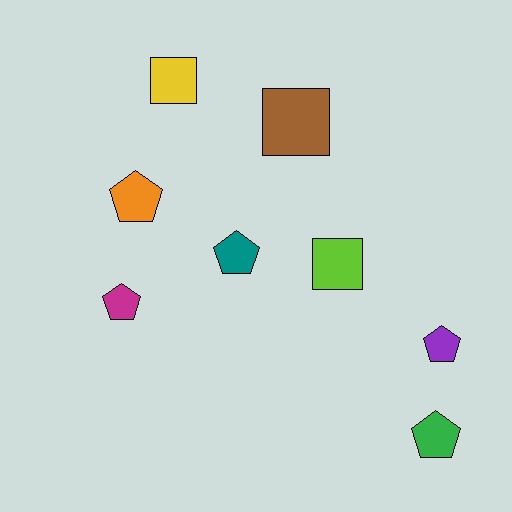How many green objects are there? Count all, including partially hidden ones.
There is 1 green object.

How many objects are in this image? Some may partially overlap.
There are 8 objects.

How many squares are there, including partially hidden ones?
There are 3 squares.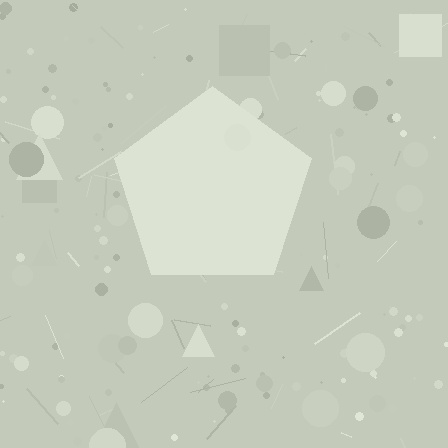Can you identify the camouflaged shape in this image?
The camouflaged shape is a pentagon.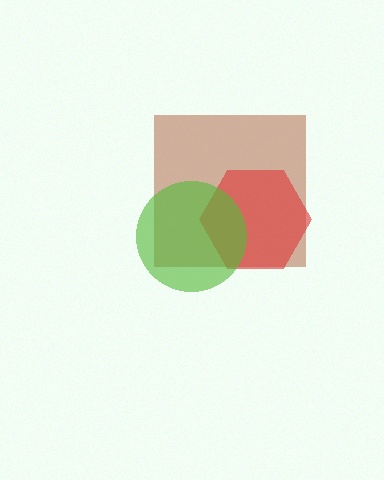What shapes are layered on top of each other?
The layered shapes are: a brown square, a red hexagon, a lime circle.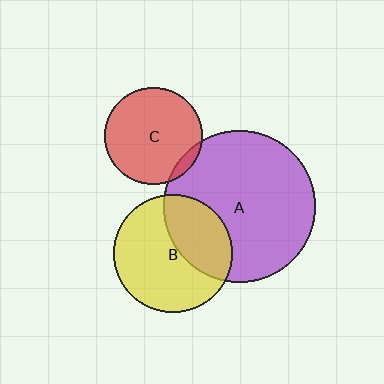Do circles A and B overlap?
Yes.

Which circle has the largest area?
Circle A (purple).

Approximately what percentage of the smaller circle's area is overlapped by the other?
Approximately 35%.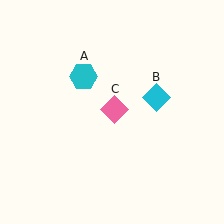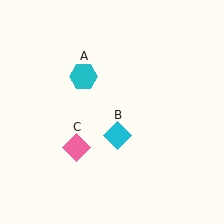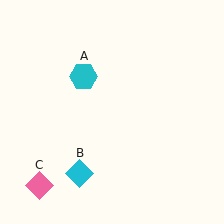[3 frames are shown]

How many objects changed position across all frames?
2 objects changed position: cyan diamond (object B), pink diamond (object C).